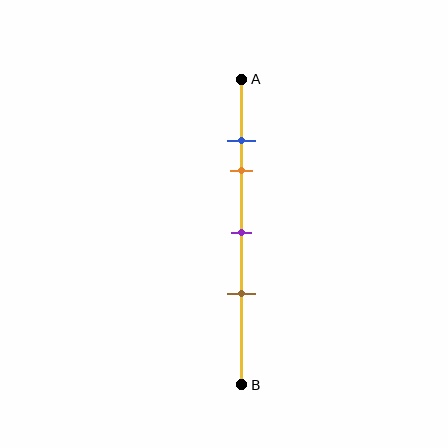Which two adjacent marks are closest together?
The blue and orange marks are the closest adjacent pair.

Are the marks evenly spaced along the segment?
No, the marks are not evenly spaced.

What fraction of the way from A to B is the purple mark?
The purple mark is approximately 50% (0.5) of the way from A to B.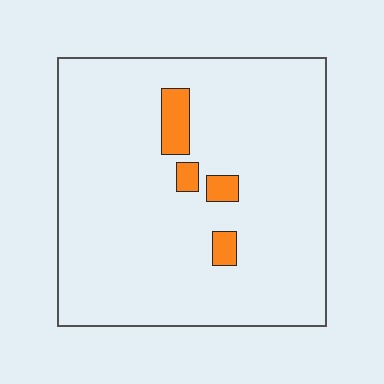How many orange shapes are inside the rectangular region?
4.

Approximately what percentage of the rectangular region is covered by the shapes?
Approximately 5%.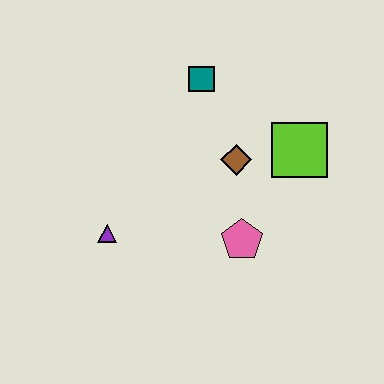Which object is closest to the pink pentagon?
The brown diamond is closest to the pink pentagon.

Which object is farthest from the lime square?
The purple triangle is farthest from the lime square.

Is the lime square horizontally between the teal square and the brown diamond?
No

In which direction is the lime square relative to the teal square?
The lime square is to the right of the teal square.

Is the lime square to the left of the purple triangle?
No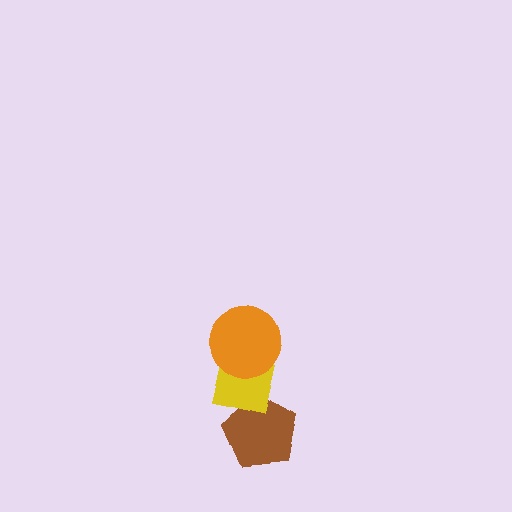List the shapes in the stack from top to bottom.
From top to bottom: the orange circle, the yellow square, the brown pentagon.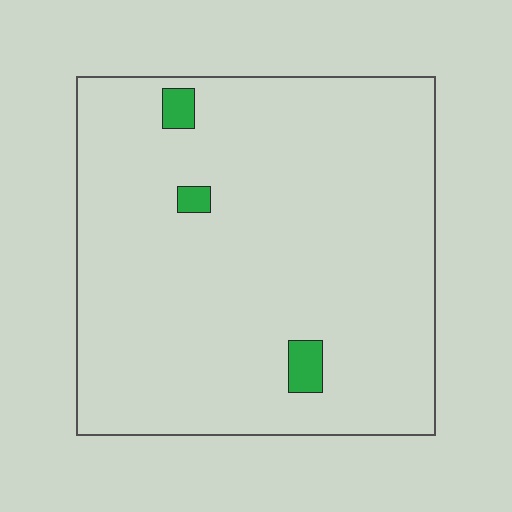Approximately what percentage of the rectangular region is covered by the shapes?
Approximately 5%.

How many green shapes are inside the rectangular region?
3.